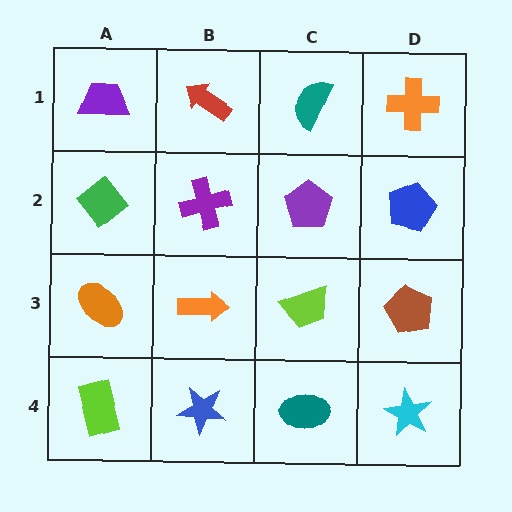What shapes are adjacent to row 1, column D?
A blue pentagon (row 2, column D), a teal semicircle (row 1, column C).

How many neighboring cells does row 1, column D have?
2.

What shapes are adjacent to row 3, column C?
A purple pentagon (row 2, column C), a teal ellipse (row 4, column C), an orange arrow (row 3, column B), a brown pentagon (row 3, column D).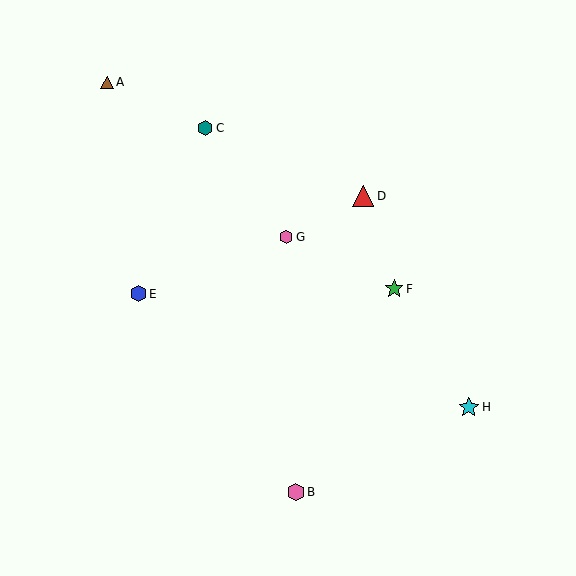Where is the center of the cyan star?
The center of the cyan star is at (469, 407).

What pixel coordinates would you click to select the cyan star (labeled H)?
Click at (469, 407) to select the cyan star H.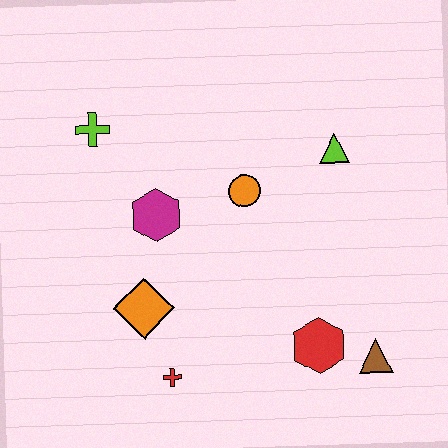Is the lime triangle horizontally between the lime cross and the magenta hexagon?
No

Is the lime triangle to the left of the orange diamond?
No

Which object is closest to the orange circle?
The magenta hexagon is closest to the orange circle.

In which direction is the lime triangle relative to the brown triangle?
The lime triangle is above the brown triangle.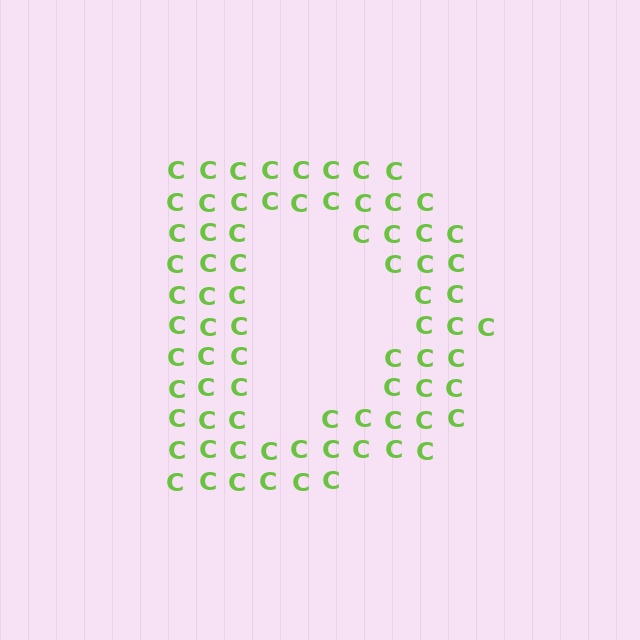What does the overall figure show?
The overall figure shows the letter D.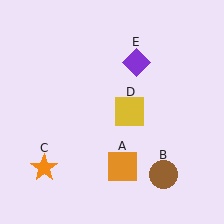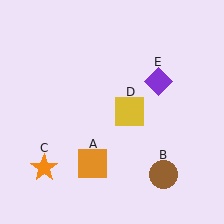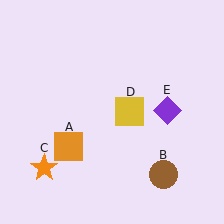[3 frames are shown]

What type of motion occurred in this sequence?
The orange square (object A), purple diamond (object E) rotated clockwise around the center of the scene.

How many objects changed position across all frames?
2 objects changed position: orange square (object A), purple diamond (object E).